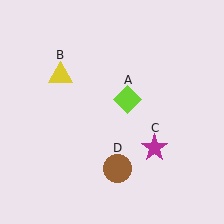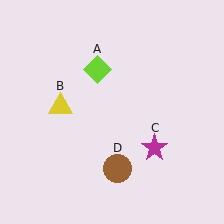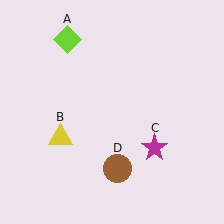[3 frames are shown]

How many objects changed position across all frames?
2 objects changed position: lime diamond (object A), yellow triangle (object B).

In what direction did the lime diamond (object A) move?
The lime diamond (object A) moved up and to the left.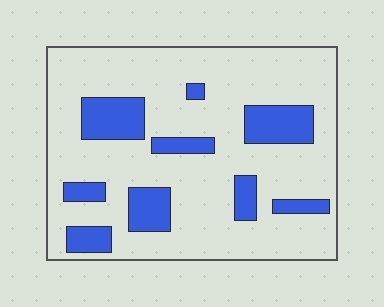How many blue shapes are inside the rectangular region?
9.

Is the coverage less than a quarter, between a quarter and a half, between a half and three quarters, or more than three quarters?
Less than a quarter.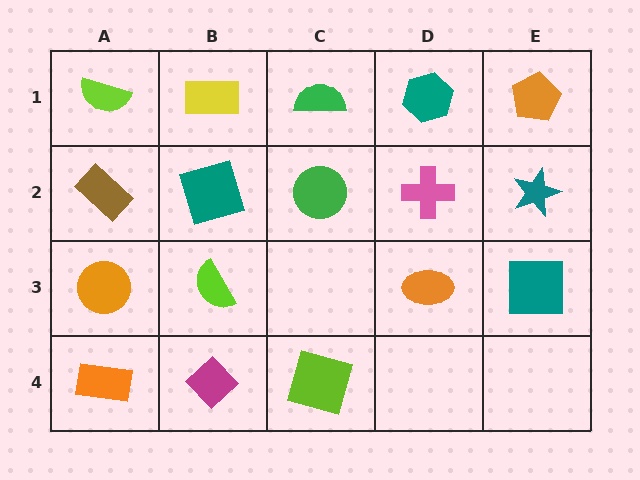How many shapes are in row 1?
5 shapes.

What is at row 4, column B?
A magenta diamond.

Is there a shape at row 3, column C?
No, that cell is empty.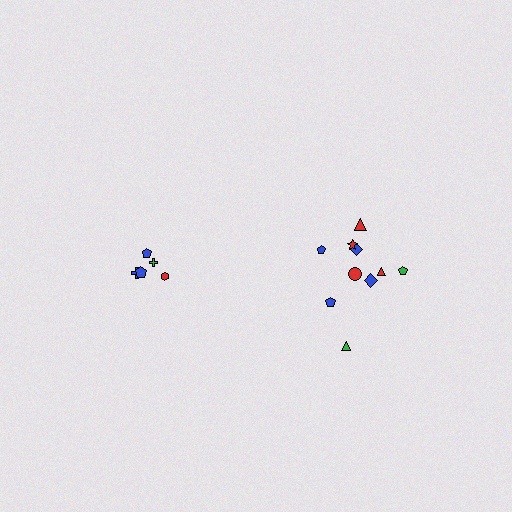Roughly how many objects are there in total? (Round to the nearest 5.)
Roughly 15 objects in total.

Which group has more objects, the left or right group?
The right group.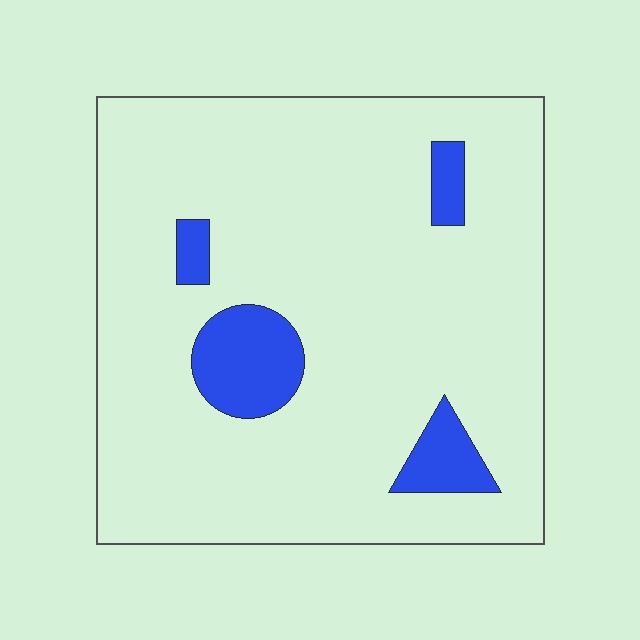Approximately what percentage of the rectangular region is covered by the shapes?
Approximately 10%.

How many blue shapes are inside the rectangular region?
4.